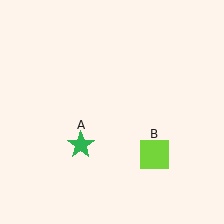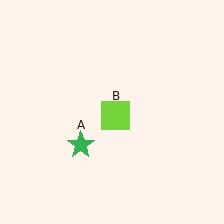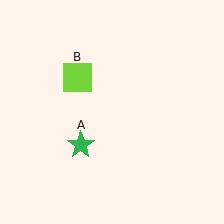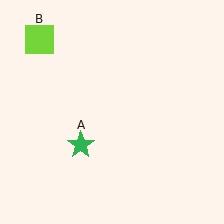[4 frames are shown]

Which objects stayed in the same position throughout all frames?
Green star (object A) remained stationary.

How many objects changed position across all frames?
1 object changed position: lime square (object B).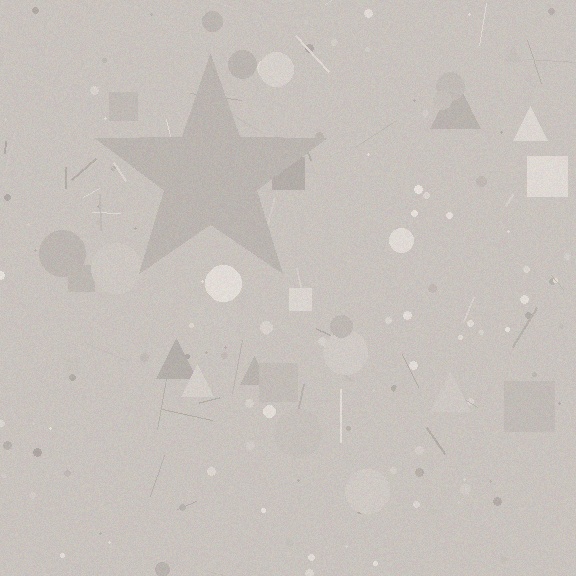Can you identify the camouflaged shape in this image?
The camouflaged shape is a star.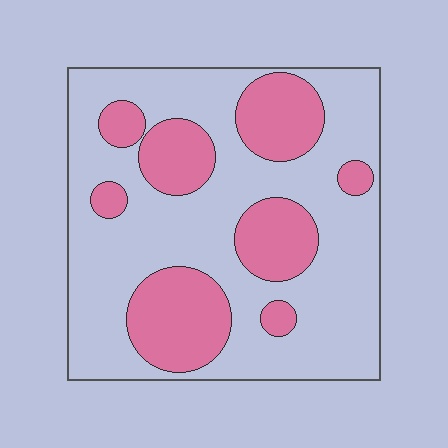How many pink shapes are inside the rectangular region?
8.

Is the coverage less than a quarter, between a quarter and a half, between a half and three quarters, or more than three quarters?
Between a quarter and a half.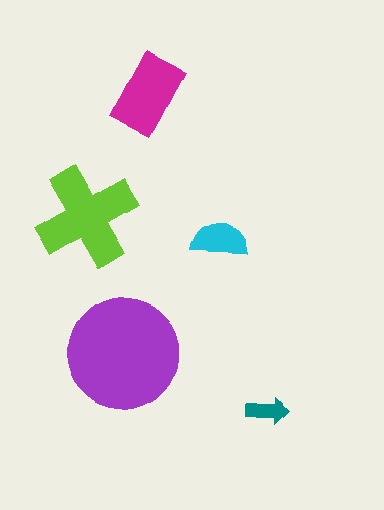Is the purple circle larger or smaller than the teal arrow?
Larger.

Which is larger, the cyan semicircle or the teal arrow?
The cyan semicircle.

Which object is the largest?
The purple circle.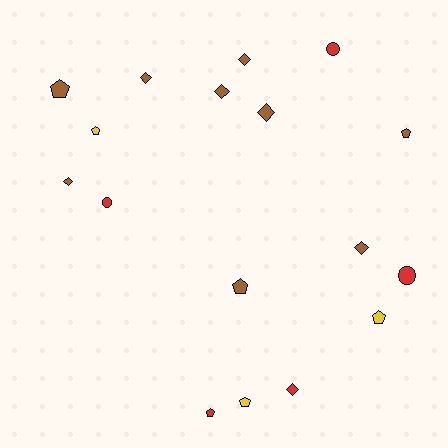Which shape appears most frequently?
Pentagon, with 7 objects.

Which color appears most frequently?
Brown, with 9 objects.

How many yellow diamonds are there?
There are no yellow diamonds.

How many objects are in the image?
There are 17 objects.